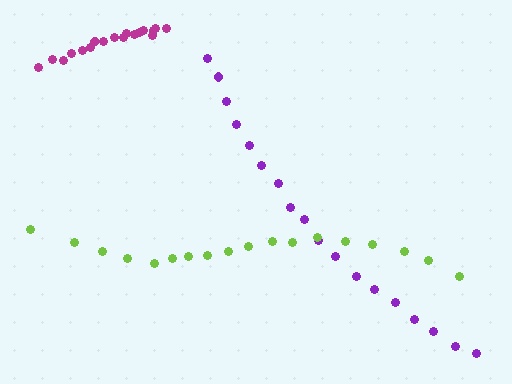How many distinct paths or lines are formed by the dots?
There are 3 distinct paths.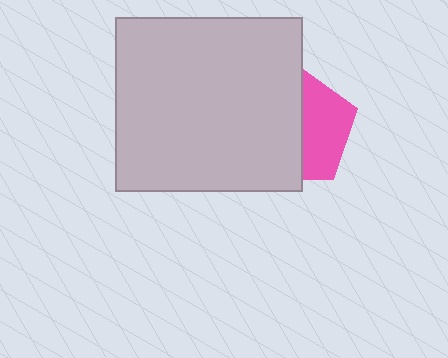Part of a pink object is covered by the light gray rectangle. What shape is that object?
It is a pentagon.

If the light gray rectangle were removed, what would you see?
You would see the complete pink pentagon.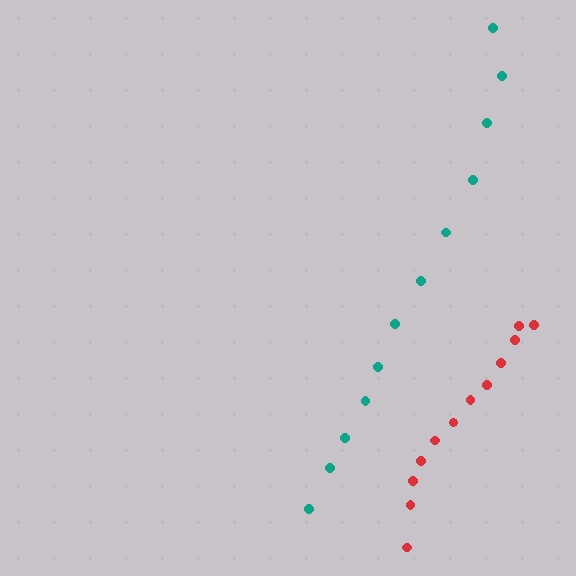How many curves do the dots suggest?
There are 2 distinct paths.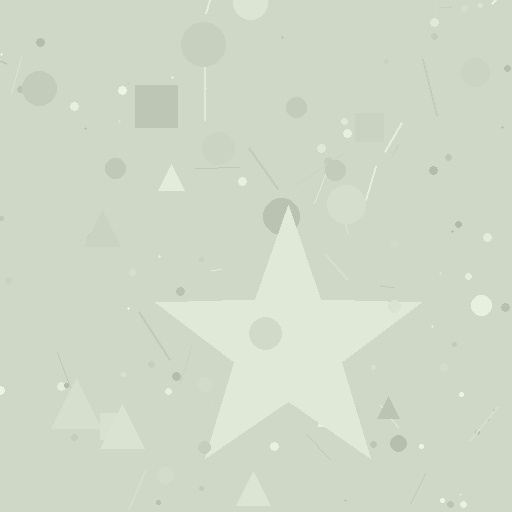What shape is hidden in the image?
A star is hidden in the image.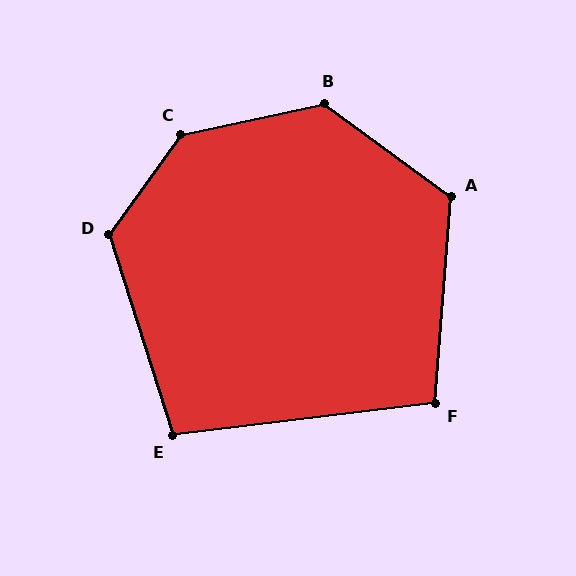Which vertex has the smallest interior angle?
E, at approximately 101 degrees.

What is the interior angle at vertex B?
Approximately 132 degrees (obtuse).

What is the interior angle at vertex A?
Approximately 121 degrees (obtuse).